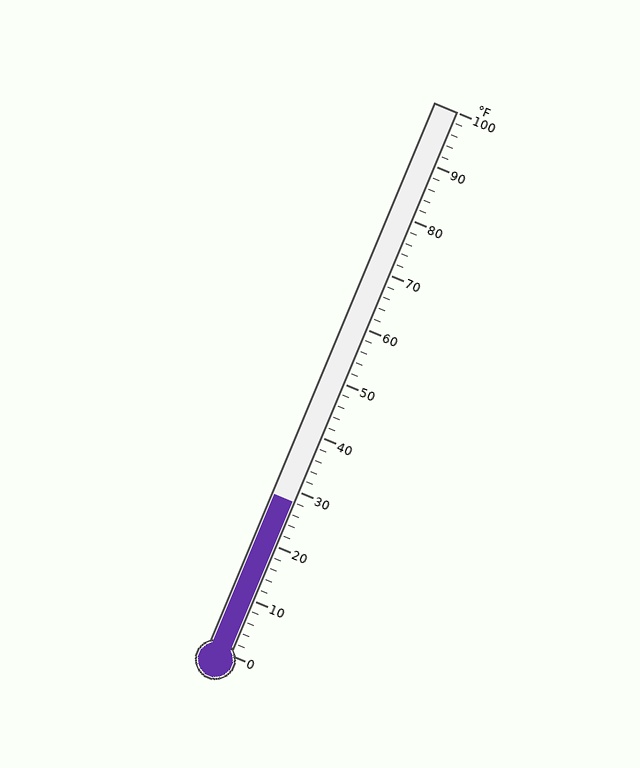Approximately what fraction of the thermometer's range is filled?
The thermometer is filled to approximately 30% of its range.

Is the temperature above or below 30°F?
The temperature is below 30°F.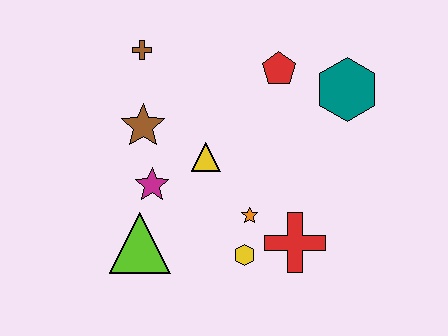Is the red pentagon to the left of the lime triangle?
No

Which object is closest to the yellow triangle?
The magenta star is closest to the yellow triangle.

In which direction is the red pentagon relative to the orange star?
The red pentagon is above the orange star.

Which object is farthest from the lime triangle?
The teal hexagon is farthest from the lime triangle.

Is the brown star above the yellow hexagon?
Yes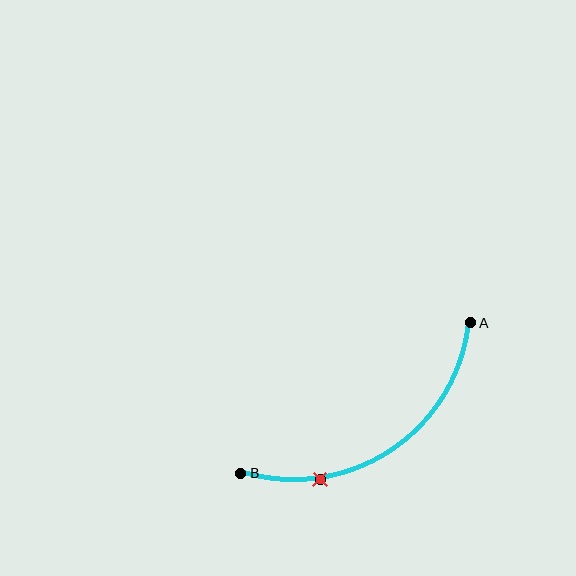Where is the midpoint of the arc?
The arc midpoint is the point on the curve farthest from the straight line joining A and B. It sits below that line.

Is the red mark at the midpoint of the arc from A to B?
No. The red mark lies on the arc but is closer to endpoint B. The arc midpoint would be at the point on the curve equidistant along the arc from both A and B.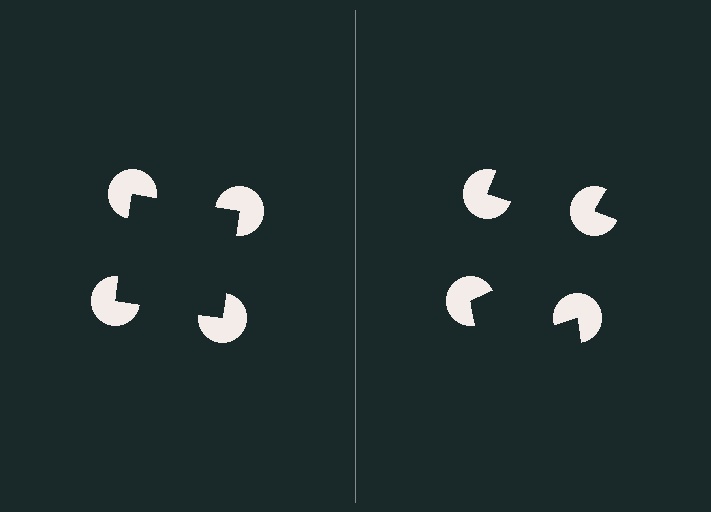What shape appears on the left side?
An illusory square.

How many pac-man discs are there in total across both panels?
8 — 4 on each side.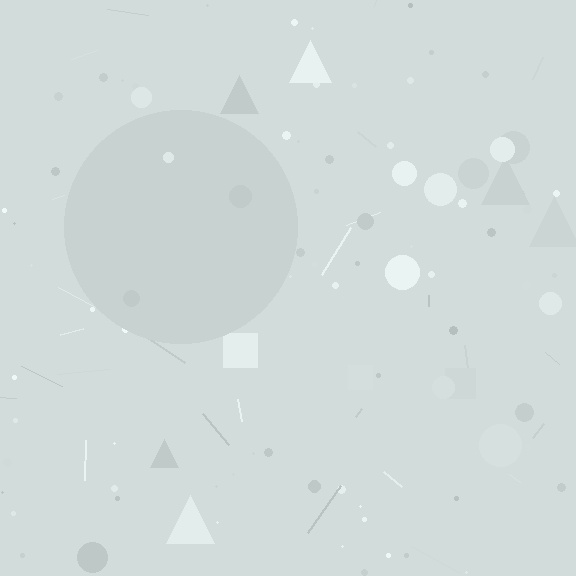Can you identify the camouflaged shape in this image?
The camouflaged shape is a circle.